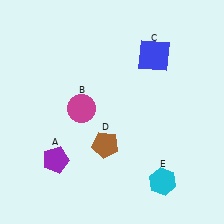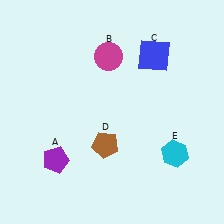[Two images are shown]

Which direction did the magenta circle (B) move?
The magenta circle (B) moved up.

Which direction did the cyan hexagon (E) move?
The cyan hexagon (E) moved up.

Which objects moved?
The objects that moved are: the magenta circle (B), the cyan hexagon (E).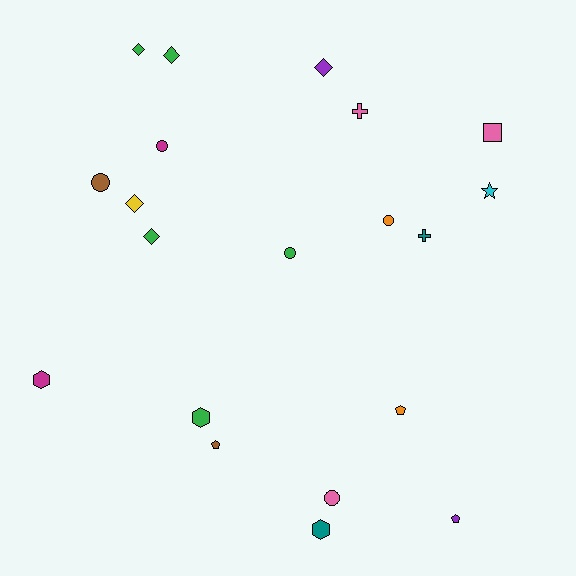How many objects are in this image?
There are 20 objects.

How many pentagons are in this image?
There are 3 pentagons.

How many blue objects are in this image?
There are no blue objects.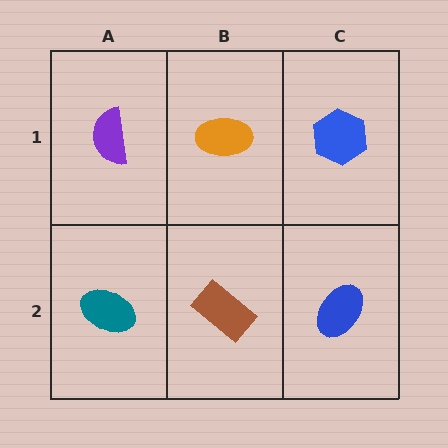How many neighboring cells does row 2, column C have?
2.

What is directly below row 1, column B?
A brown rectangle.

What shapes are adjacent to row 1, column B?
A brown rectangle (row 2, column B), a purple semicircle (row 1, column A), a blue hexagon (row 1, column C).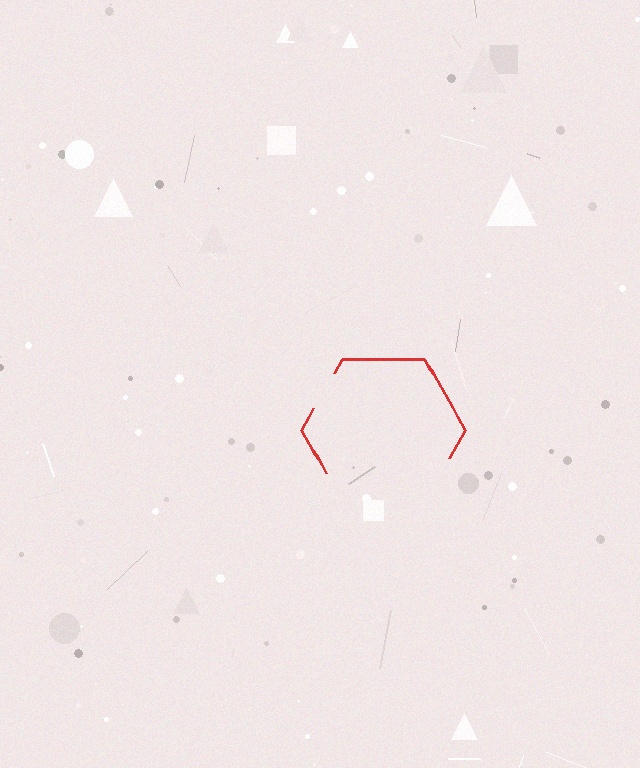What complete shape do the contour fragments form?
The contour fragments form a hexagon.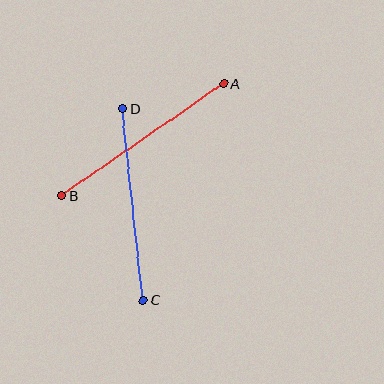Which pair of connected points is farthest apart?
Points A and B are farthest apart.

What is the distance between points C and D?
The distance is approximately 192 pixels.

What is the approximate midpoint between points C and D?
The midpoint is at approximately (133, 205) pixels.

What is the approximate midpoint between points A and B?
The midpoint is at approximately (143, 140) pixels.